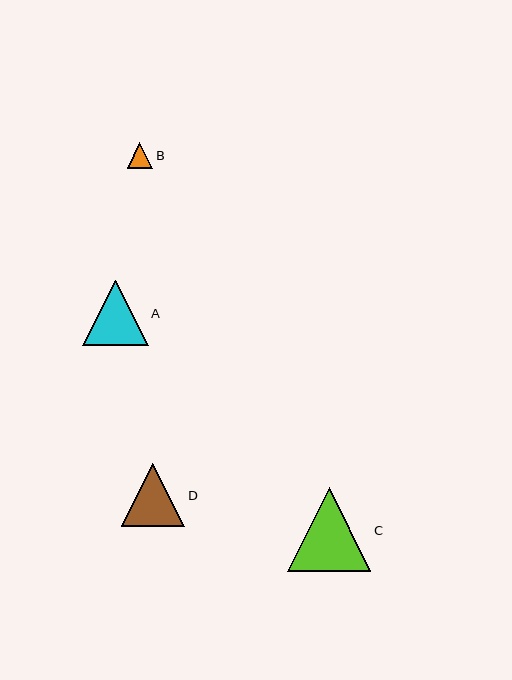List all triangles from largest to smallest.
From largest to smallest: C, A, D, B.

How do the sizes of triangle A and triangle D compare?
Triangle A and triangle D are approximately the same size.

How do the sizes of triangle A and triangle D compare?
Triangle A and triangle D are approximately the same size.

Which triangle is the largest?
Triangle C is the largest with a size of approximately 84 pixels.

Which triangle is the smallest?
Triangle B is the smallest with a size of approximately 26 pixels.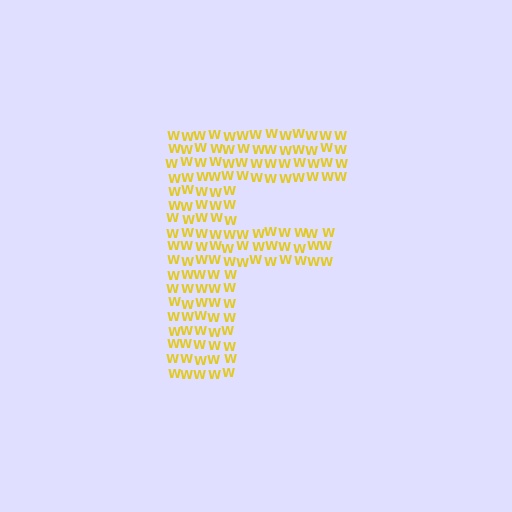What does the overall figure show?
The overall figure shows the letter F.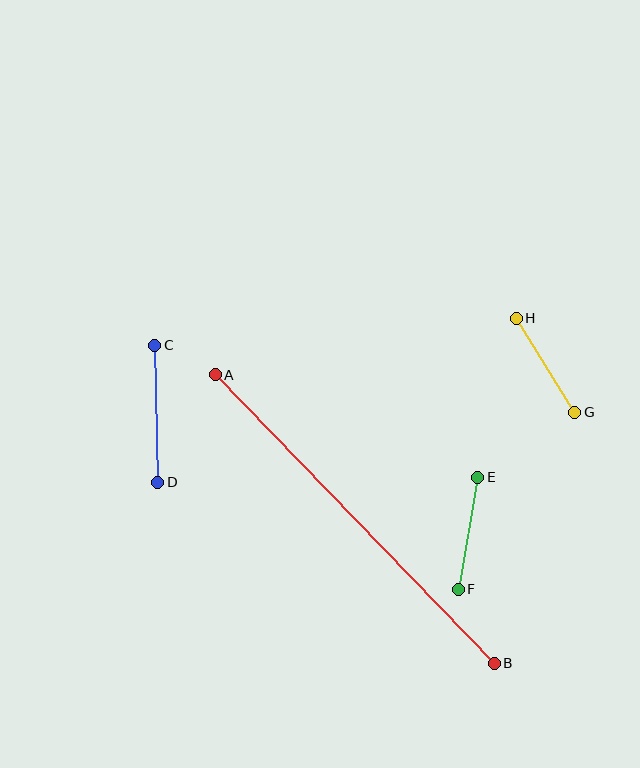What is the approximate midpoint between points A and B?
The midpoint is at approximately (355, 519) pixels.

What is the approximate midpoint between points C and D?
The midpoint is at approximately (156, 414) pixels.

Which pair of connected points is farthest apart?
Points A and B are farthest apart.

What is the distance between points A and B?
The distance is approximately 402 pixels.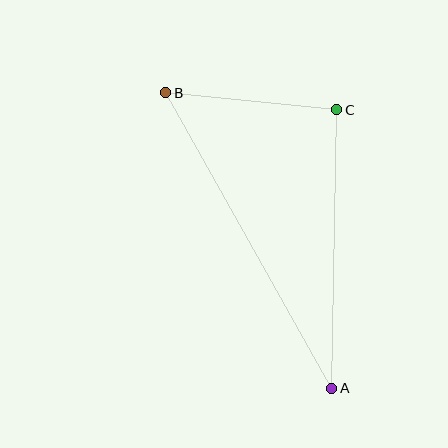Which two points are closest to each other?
Points B and C are closest to each other.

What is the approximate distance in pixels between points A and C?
The distance between A and C is approximately 279 pixels.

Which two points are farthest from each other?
Points A and B are farthest from each other.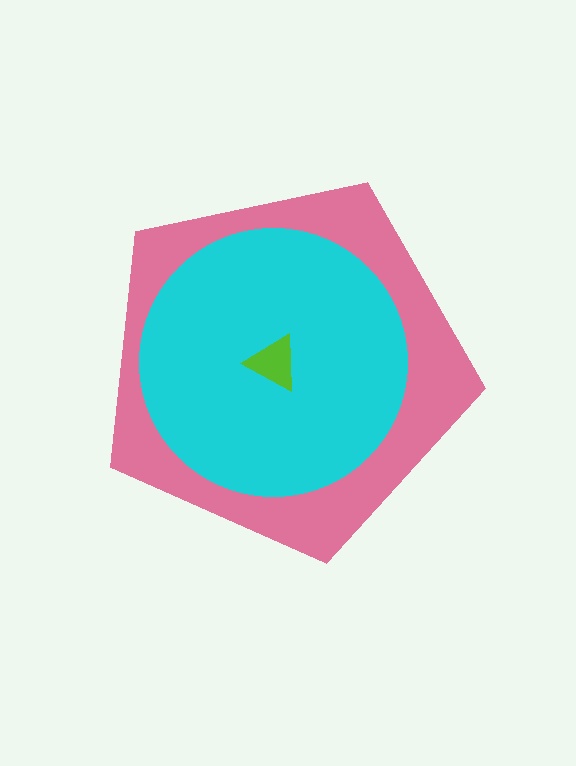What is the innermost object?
The lime triangle.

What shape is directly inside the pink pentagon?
The cyan circle.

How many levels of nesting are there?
3.